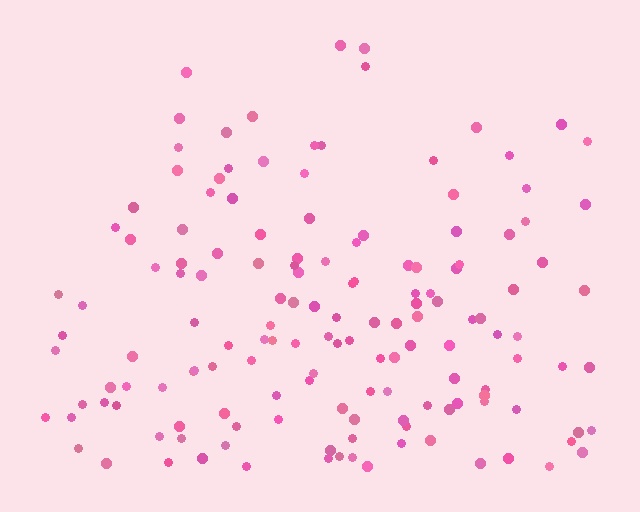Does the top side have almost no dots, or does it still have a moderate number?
Still a moderate number, just noticeably fewer than the bottom.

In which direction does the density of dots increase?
From top to bottom, with the bottom side densest.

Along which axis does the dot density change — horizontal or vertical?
Vertical.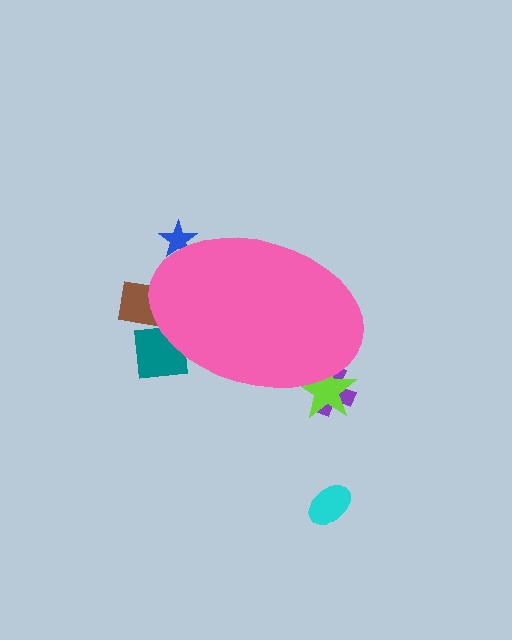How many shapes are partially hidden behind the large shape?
5 shapes are partially hidden.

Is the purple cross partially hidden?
Yes, the purple cross is partially hidden behind the pink ellipse.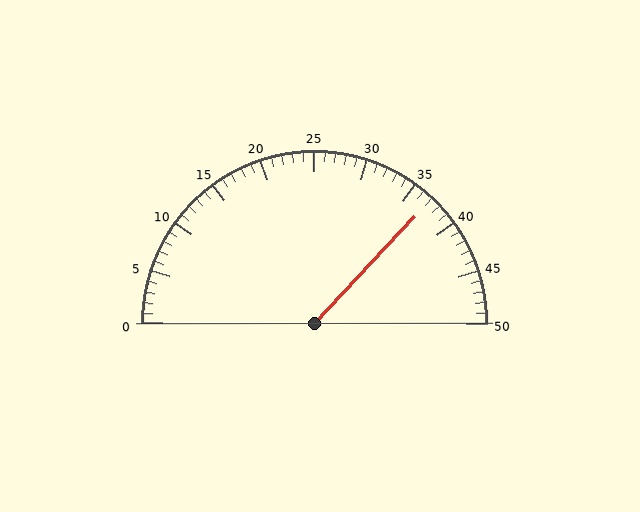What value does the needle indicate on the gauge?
The needle indicates approximately 37.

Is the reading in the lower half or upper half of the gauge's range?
The reading is in the upper half of the range (0 to 50).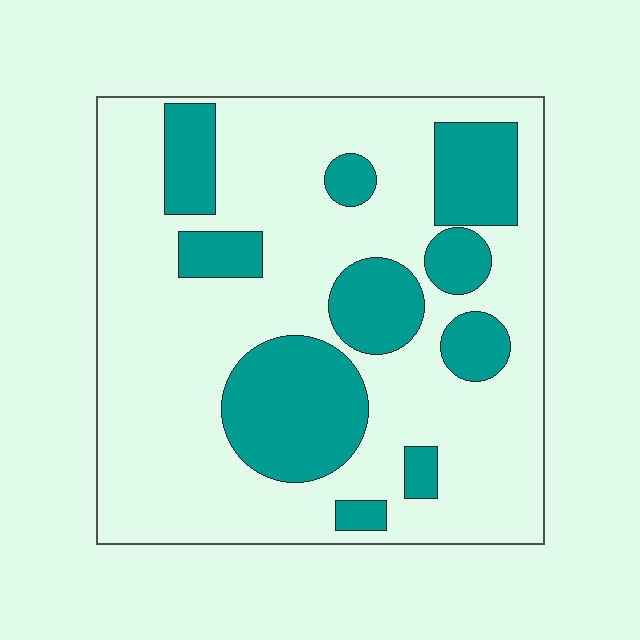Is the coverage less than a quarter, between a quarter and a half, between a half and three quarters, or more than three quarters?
Between a quarter and a half.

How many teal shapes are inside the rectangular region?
10.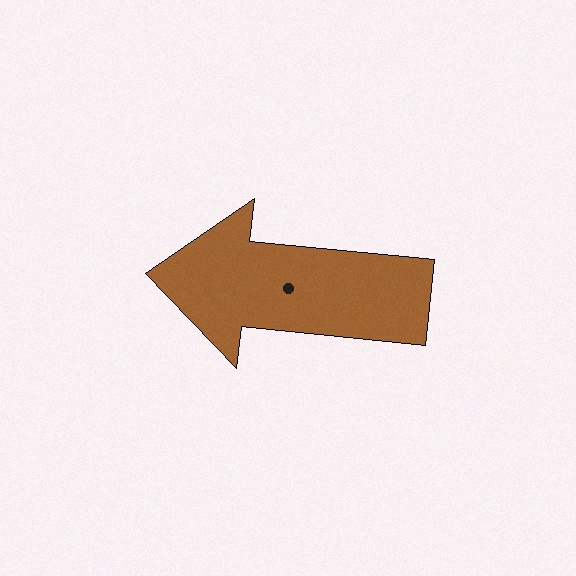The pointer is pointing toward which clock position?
Roughly 9 o'clock.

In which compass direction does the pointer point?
West.